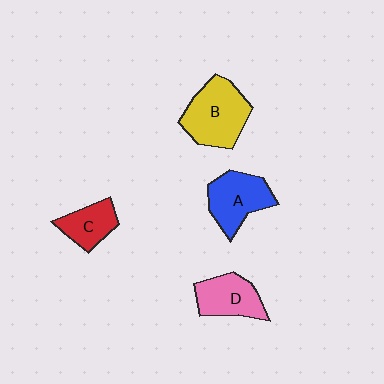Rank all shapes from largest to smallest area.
From largest to smallest: B (yellow), A (blue), D (pink), C (red).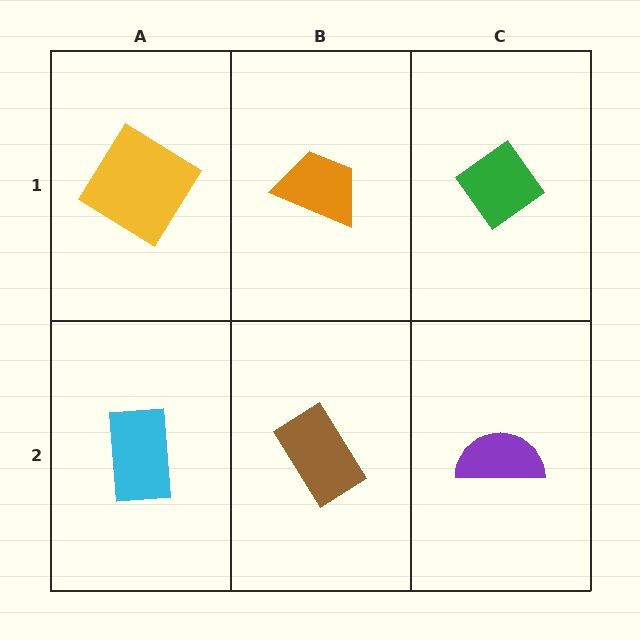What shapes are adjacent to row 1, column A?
A cyan rectangle (row 2, column A), an orange trapezoid (row 1, column B).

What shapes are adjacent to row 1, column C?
A purple semicircle (row 2, column C), an orange trapezoid (row 1, column B).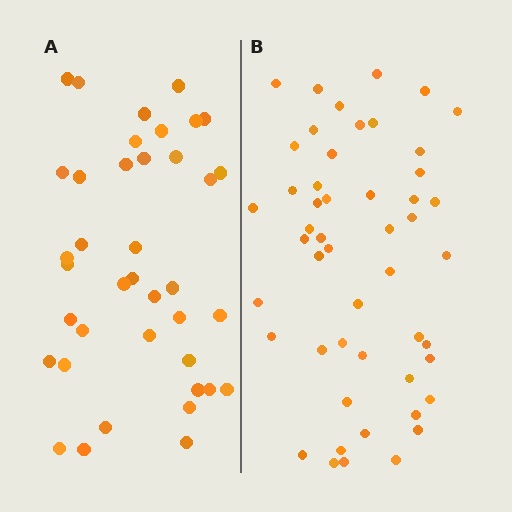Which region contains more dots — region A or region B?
Region B (the right region) has more dots.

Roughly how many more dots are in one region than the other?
Region B has roughly 12 or so more dots than region A.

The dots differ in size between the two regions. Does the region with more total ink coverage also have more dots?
No. Region A has more total ink coverage because its dots are larger, but region B actually contains more individual dots. Total area can be misleading — the number of items is what matters here.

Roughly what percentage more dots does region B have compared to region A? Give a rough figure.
About 30% more.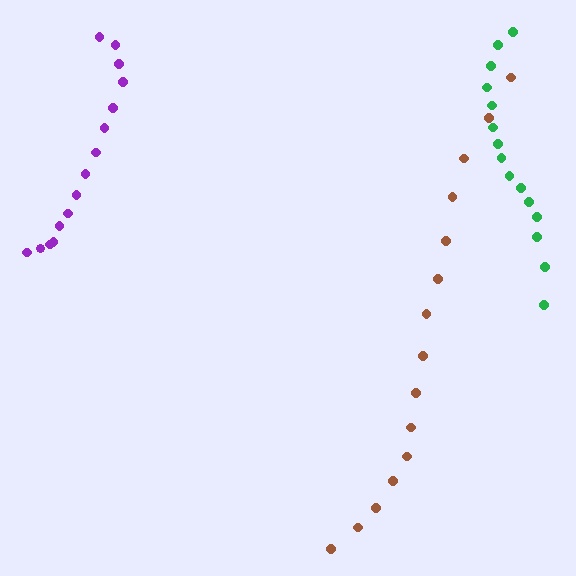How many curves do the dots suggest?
There are 3 distinct paths.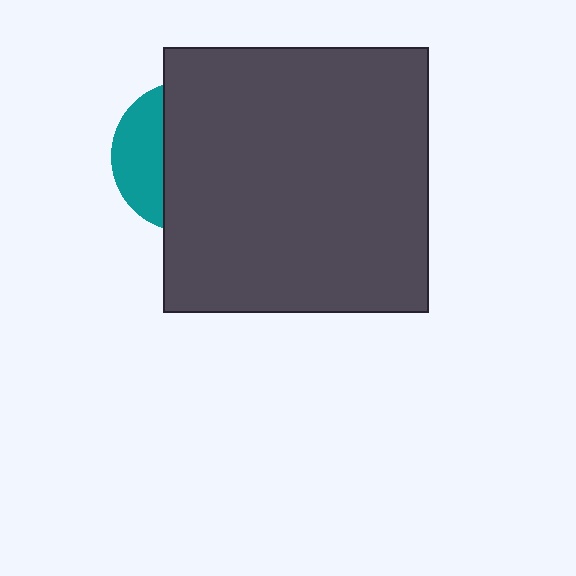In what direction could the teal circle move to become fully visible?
The teal circle could move left. That would shift it out from behind the dark gray square entirely.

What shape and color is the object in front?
The object in front is a dark gray square.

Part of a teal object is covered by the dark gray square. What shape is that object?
It is a circle.